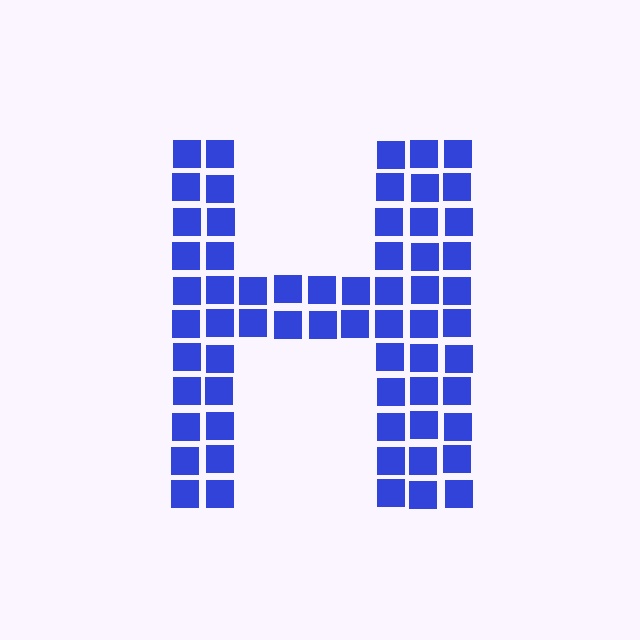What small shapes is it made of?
It is made of small squares.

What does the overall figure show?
The overall figure shows the letter H.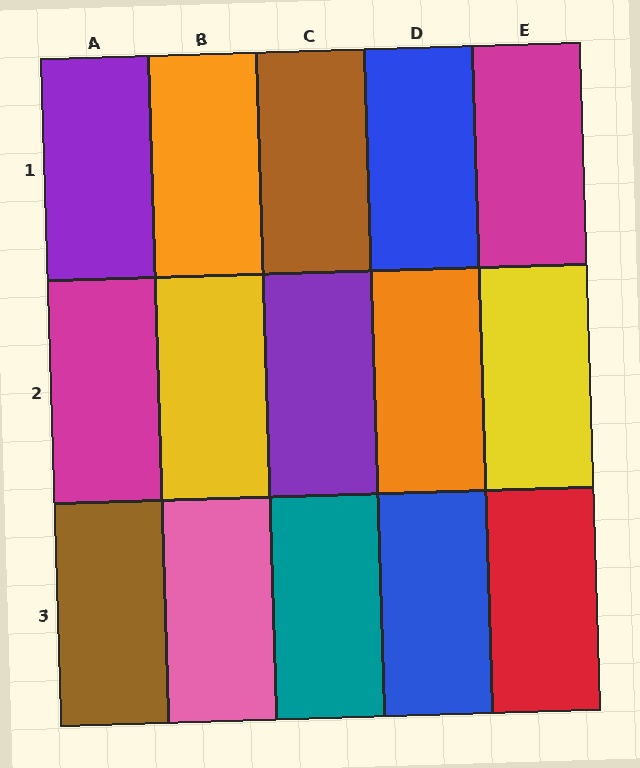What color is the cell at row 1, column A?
Purple.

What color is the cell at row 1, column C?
Brown.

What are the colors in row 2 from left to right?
Magenta, yellow, purple, orange, yellow.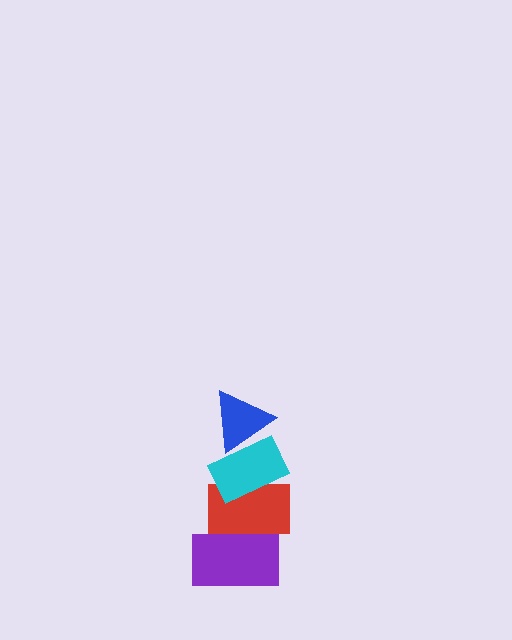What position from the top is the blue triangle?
The blue triangle is 1st from the top.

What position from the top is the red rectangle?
The red rectangle is 3rd from the top.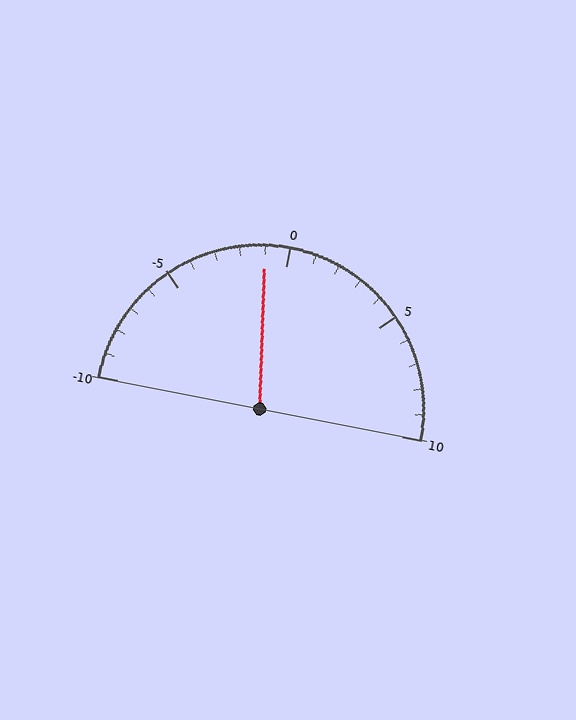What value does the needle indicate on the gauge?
The needle indicates approximately -1.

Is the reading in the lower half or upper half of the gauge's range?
The reading is in the lower half of the range (-10 to 10).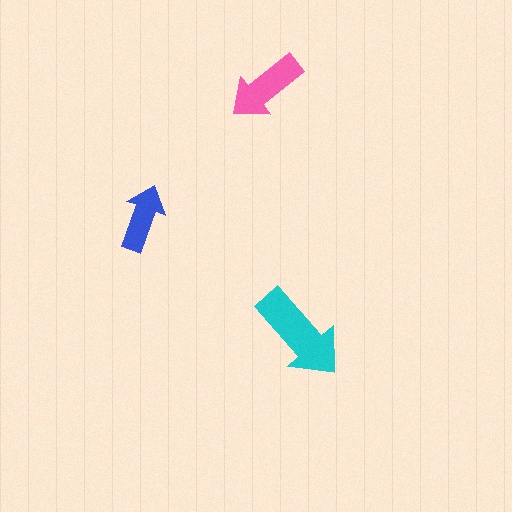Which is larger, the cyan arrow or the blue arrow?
The cyan one.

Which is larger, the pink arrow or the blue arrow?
The pink one.